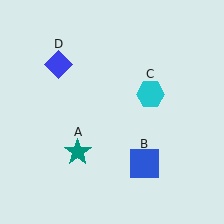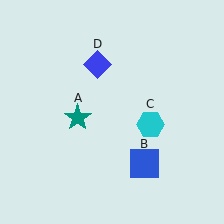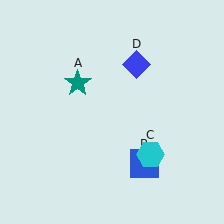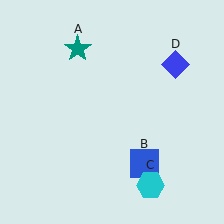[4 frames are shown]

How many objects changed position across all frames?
3 objects changed position: teal star (object A), cyan hexagon (object C), blue diamond (object D).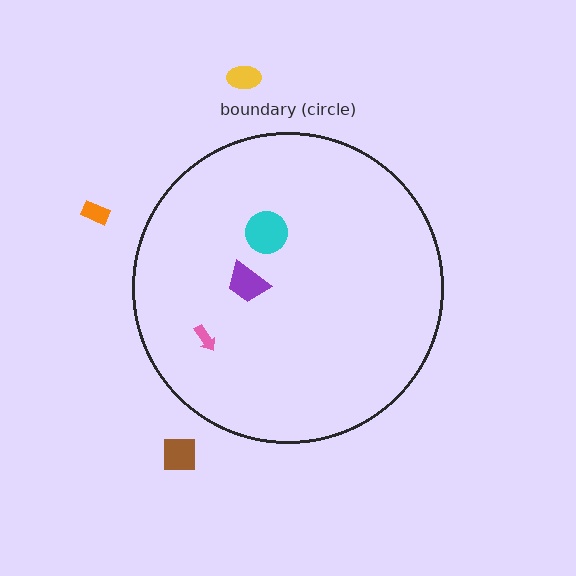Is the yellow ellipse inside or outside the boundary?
Outside.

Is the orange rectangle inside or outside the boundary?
Outside.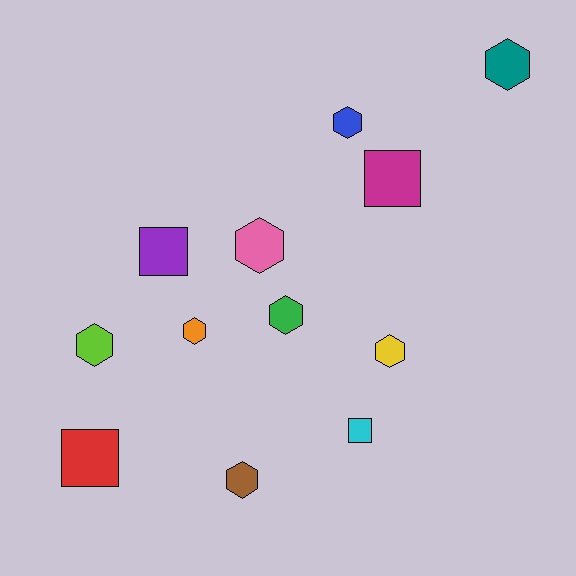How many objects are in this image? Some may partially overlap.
There are 12 objects.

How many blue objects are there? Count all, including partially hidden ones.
There is 1 blue object.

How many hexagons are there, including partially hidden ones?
There are 8 hexagons.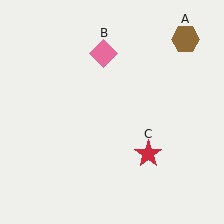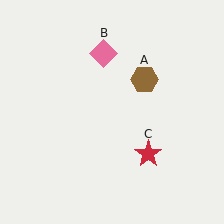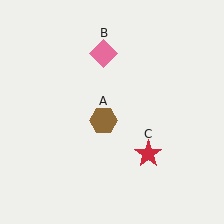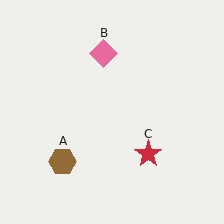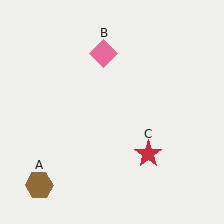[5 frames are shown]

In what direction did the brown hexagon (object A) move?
The brown hexagon (object A) moved down and to the left.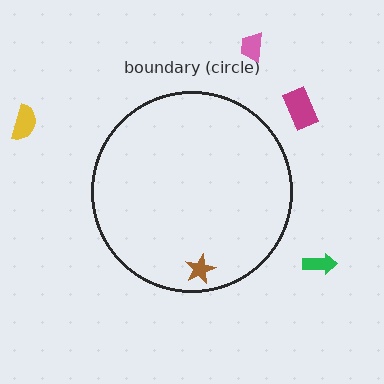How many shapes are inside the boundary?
1 inside, 4 outside.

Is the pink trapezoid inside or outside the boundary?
Outside.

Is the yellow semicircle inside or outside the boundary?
Outside.